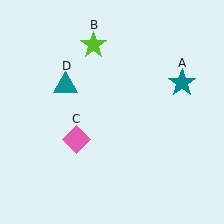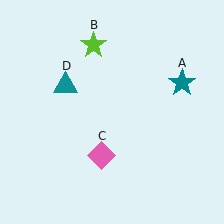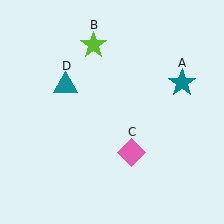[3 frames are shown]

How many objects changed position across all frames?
1 object changed position: pink diamond (object C).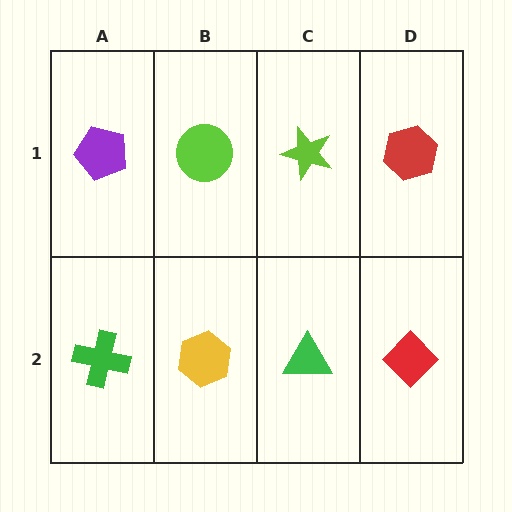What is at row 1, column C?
A lime star.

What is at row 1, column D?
A red hexagon.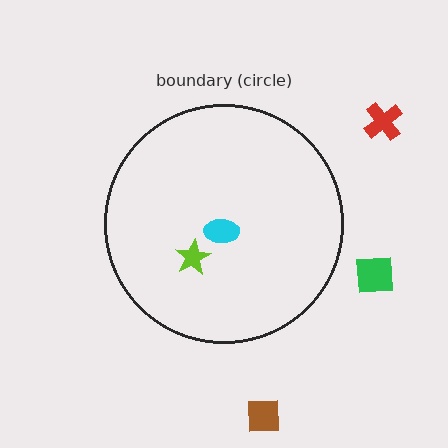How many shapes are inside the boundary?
2 inside, 3 outside.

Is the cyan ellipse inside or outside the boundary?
Inside.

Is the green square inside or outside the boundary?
Outside.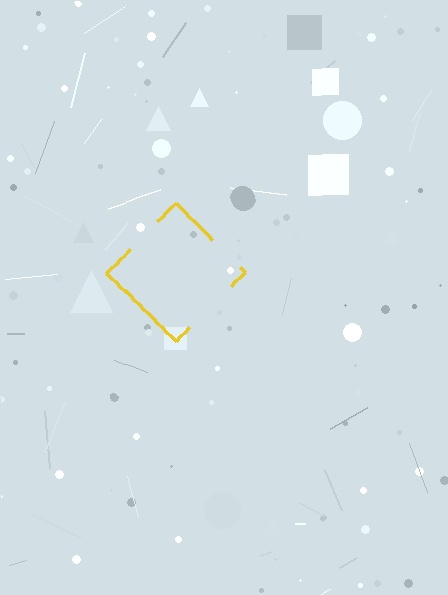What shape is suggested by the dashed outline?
The dashed outline suggests a diamond.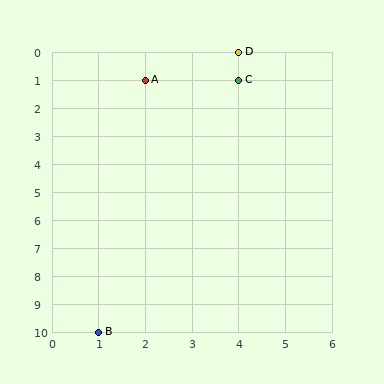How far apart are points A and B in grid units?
Points A and B are 1 column and 9 rows apart (about 9.1 grid units diagonally).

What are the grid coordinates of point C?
Point C is at grid coordinates (4, 1).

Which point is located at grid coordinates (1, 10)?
Point B is at (1, 10).